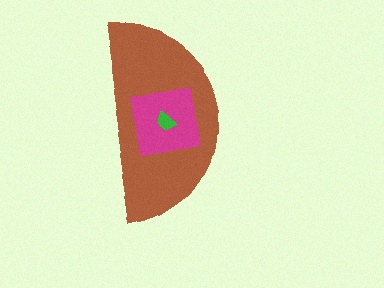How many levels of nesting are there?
3.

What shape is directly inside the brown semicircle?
The magenta square.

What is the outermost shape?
The brown semicircle.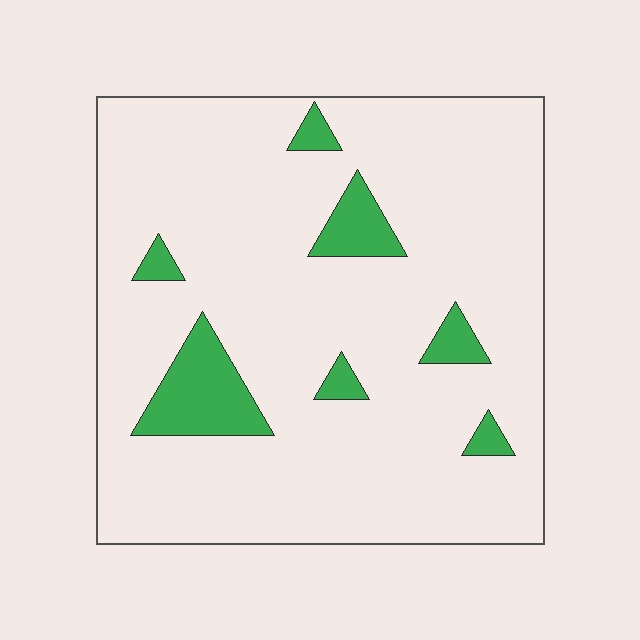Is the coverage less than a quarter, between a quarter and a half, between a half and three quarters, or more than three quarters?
Less than a quarter.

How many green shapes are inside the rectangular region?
7.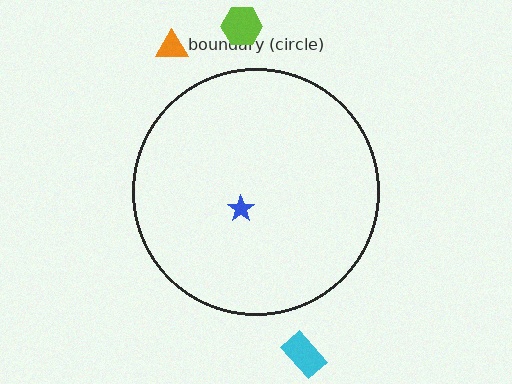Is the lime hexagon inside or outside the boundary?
Outside.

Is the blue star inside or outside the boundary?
Inside.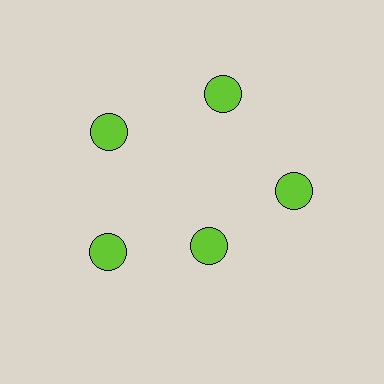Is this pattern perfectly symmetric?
No. The 5 lime circles are arranged in a ring, but one element near the 5 o'clock position is pulled inward toward the center, breaking the 5-fold rotational symmetry.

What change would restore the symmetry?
The symmetry would be restored by moving it outward, back onto the ring so that all 5 circles sit at equal angles and equal distance from the center.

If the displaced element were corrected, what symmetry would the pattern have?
It would have 5-fold rotational symmetry — the pattern would map onto itself every 72 degrees.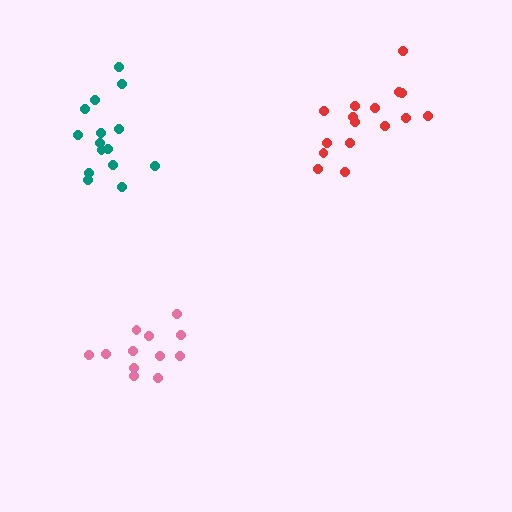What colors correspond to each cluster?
The clusters are colored: teal, red, pink.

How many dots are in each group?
Group 1: 15 dots, Group 2: 16 dots, Group 3: 12 dots (43 total).